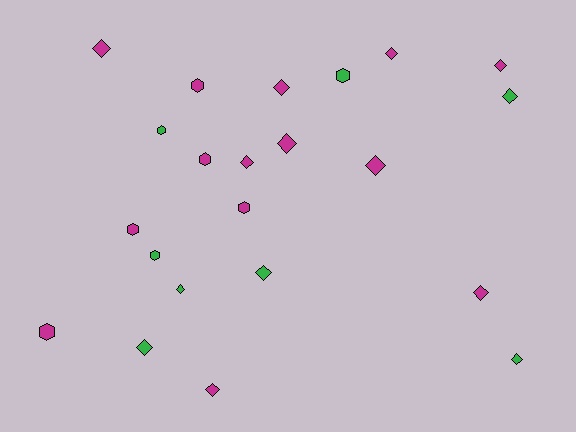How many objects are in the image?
There are 22 objects.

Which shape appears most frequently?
Diamond, with 14 objects.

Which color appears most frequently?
Magenta, with 14 objects.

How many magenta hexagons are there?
There are 5 magenta hexagons.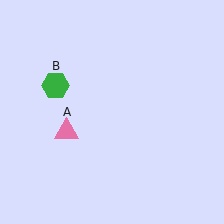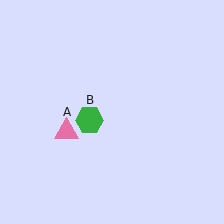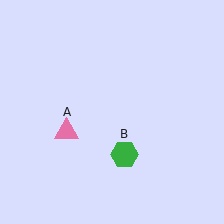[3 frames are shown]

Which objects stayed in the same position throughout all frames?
Pink triangle (object A) remained stationary.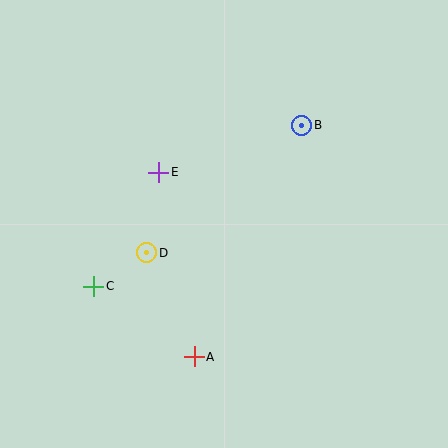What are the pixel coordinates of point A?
Point A is at (194, 357).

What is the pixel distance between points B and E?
The distance between B and E is 150 pixels.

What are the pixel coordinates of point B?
Point B is at (302, 125).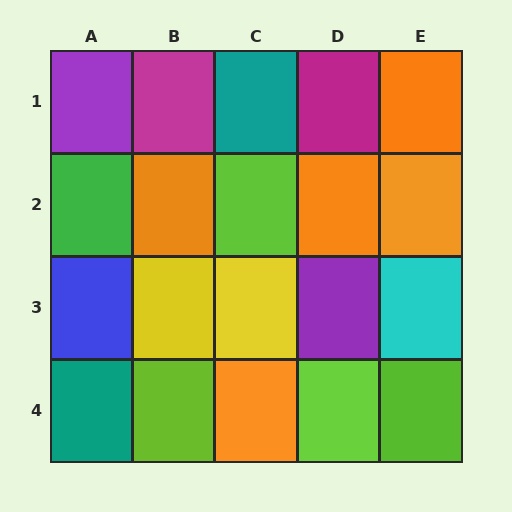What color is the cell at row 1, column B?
Magenta.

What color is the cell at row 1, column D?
Magenta.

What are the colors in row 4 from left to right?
Teal, lime, orange, lime, lime.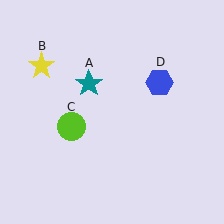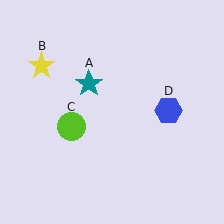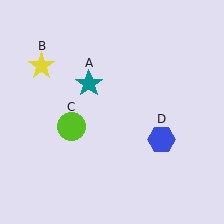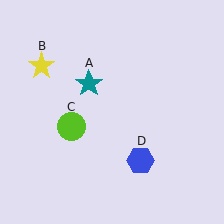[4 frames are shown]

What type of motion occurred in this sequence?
The blue hexagon (object D) rotated clockwise around the center of the scene.